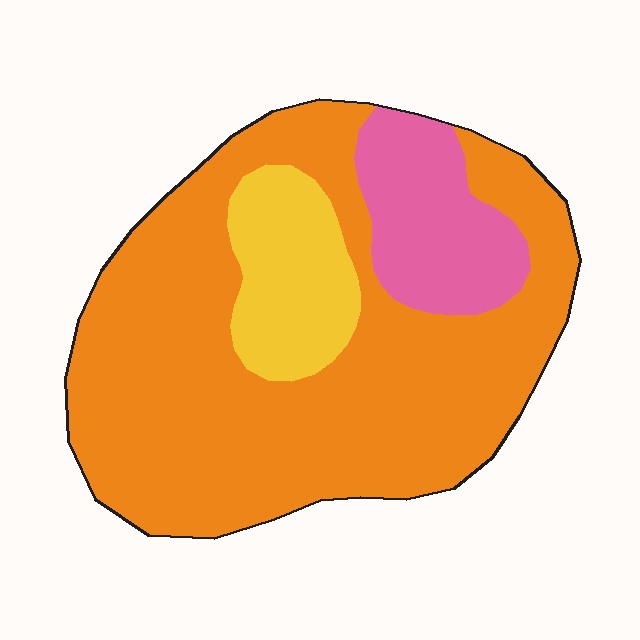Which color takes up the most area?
Orange, at roughly 70%.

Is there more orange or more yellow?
Orange.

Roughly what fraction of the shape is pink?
Pink takes up about one sixth (1/6) of the shape.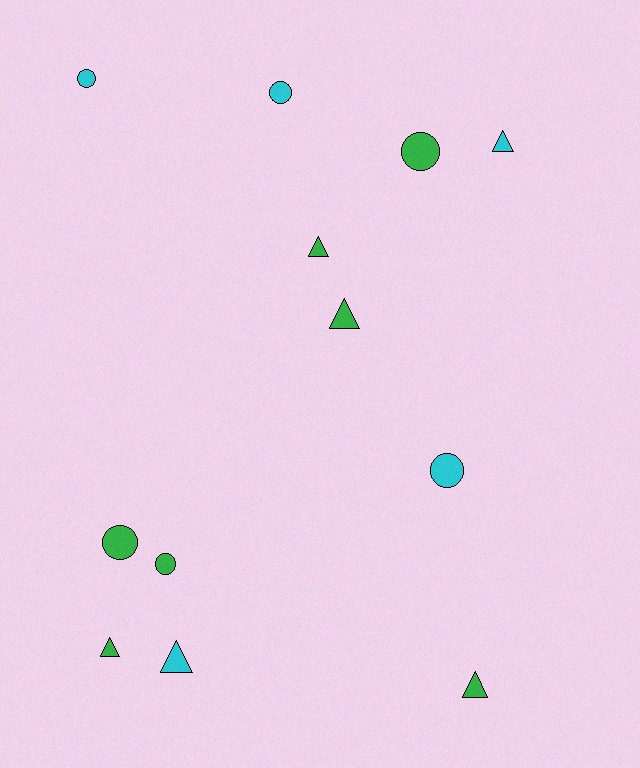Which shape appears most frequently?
Triangle, with 6 objects.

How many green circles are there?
There are 3 green circles.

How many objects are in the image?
There are 12 objects.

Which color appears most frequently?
Green, with 7 objects.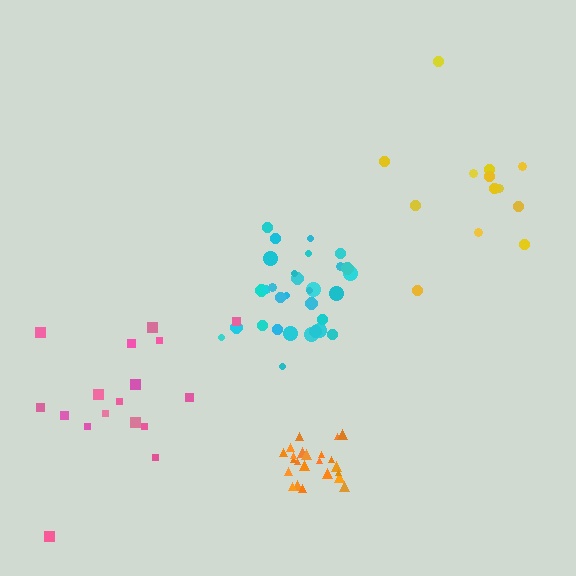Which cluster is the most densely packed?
Orange.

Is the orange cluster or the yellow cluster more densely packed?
Orange.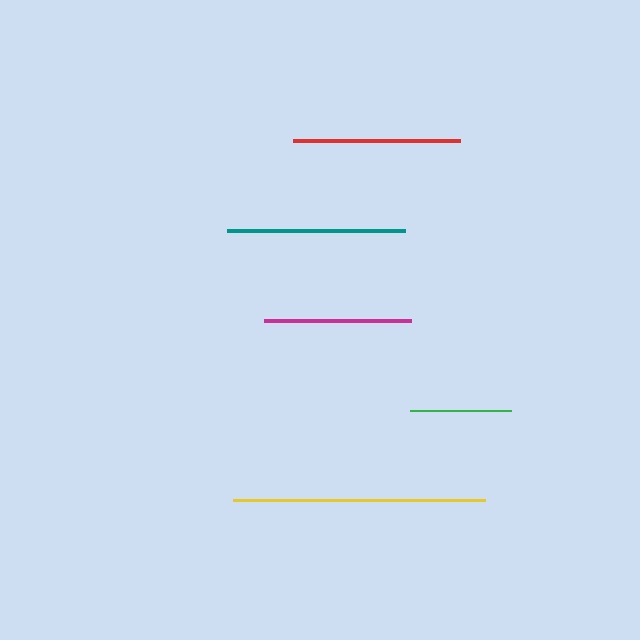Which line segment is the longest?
The yellow line is the longest at approximately 252 pixels.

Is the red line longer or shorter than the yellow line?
The yellow line is longer than the red line.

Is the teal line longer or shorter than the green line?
The teal line is longer than the green line.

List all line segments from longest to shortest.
From longest to shortest: yellow, teal, red, magenta, green.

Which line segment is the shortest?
The green line is the shortest at approximately 101 pixels.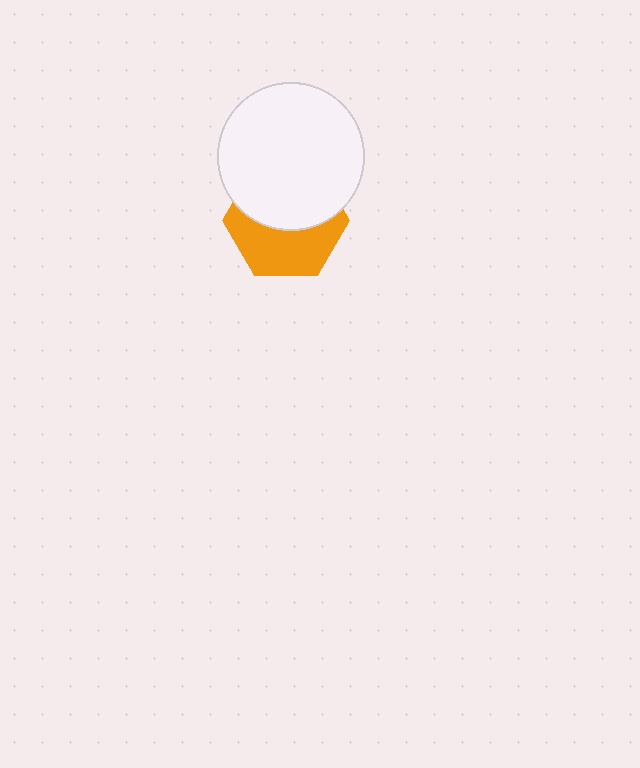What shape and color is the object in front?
The object in front is a white circle.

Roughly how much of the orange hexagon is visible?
About half of it is visible (roughly 48%).